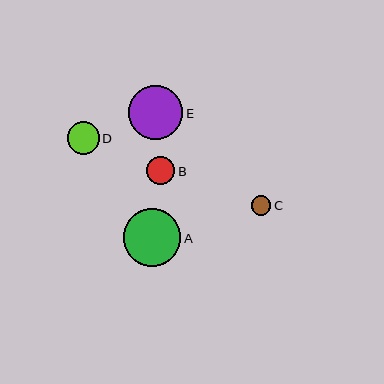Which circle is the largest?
Circle A is the largest with a size of approximately 58 pixels.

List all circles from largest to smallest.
From largest to smallest: A, E, D, B, C.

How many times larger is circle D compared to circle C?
Circle D is approximately 1.6 times the size of circle C.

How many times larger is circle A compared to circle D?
Circle A is approximately 1.8 times the size of circle D.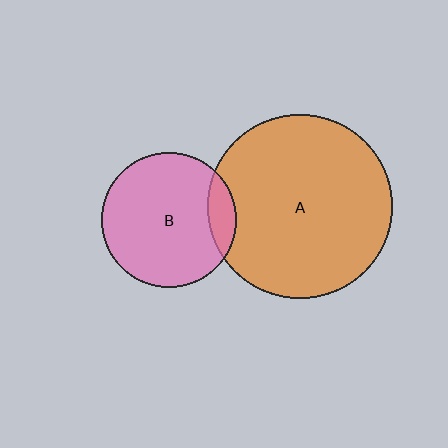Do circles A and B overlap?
Yes.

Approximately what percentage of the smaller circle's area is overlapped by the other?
Approximately 10%.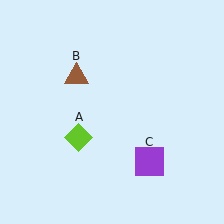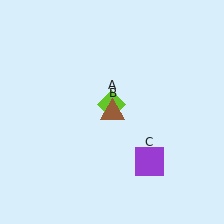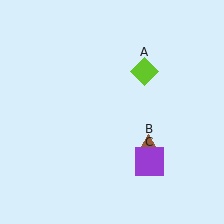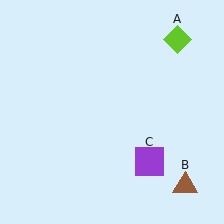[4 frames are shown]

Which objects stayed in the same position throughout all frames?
Purple square (object C) remained stationary.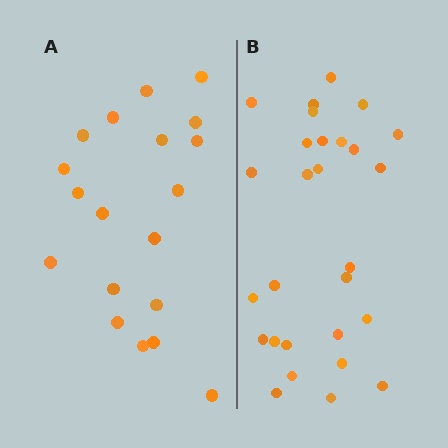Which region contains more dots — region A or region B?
Region B (the right region) has more dots.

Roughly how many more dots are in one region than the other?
Region B has roughly 8 or so more dots than region A.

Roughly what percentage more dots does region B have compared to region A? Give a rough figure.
About 45% more.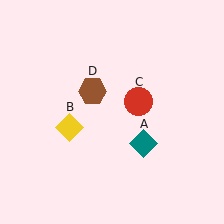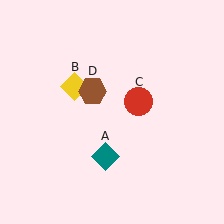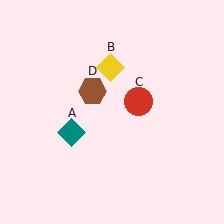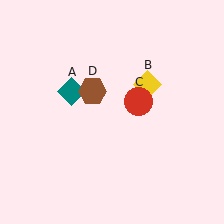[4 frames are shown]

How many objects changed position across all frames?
2 objects changed position: teal diamond (object A), yellow diamond (object B).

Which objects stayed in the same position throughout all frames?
Red circle (object C) and brown hexagon (object D) remained stationary.